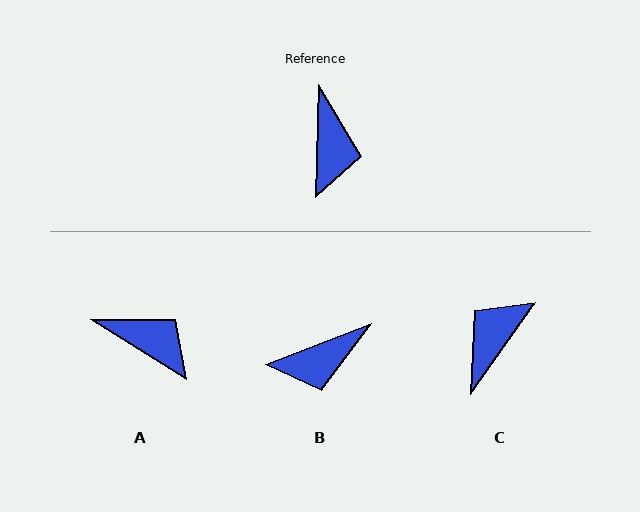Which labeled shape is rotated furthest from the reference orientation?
C, about 146 degrees away.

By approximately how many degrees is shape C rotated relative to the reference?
Approximately 146 degrees counter-clockwise.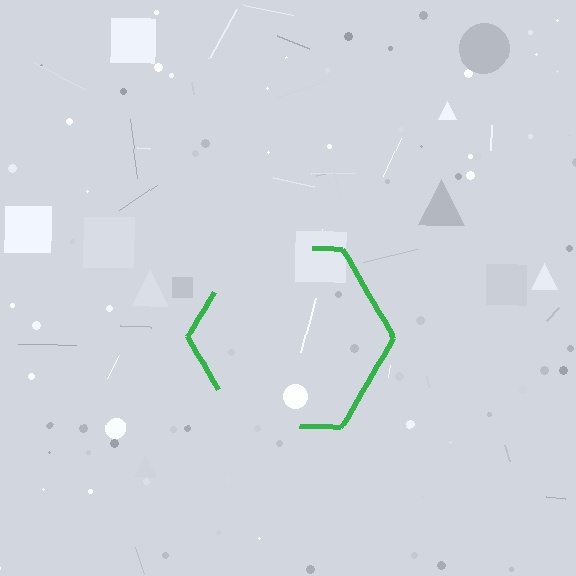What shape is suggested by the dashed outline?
The dashed outline suggests a hexagon.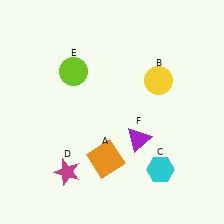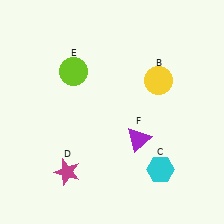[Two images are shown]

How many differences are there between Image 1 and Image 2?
There is 1 difference between the two images.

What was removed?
The orange square (A) was removed in Image 2.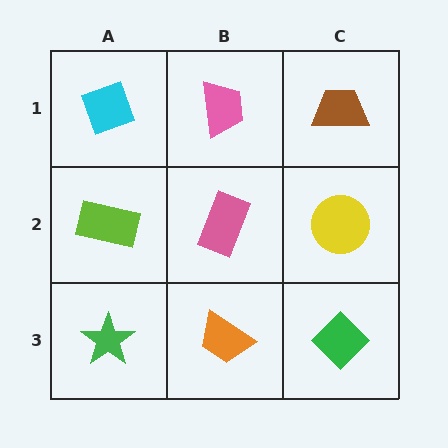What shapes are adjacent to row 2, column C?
A brown trapezoid (row 1, column C), a green diamond (row 3, column C), a pink rectangle (row 2, column B).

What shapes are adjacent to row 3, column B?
A pink rectangle (row 2, column B), a green star (row 3, column A), a green diamond (row 3, column C).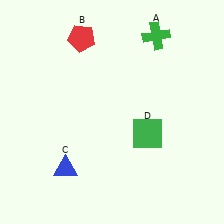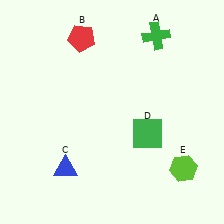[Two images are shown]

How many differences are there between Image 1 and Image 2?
There is 1 difference between the two images.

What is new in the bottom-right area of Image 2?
A lime hexagon (E) was added in the bottom-right area of Image 2.